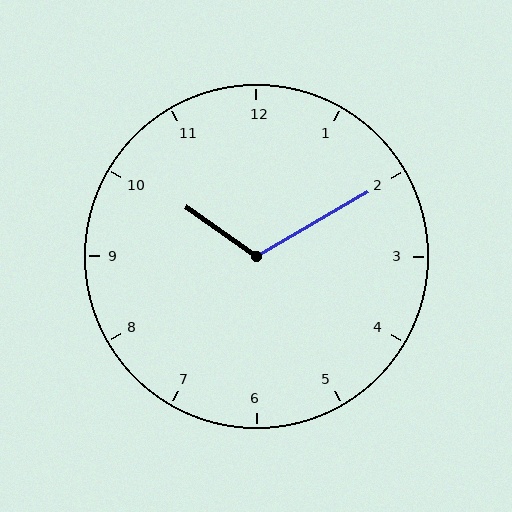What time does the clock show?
10:10.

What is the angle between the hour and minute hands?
Approximately 115 degrees.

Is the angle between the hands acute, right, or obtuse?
It is obtuse.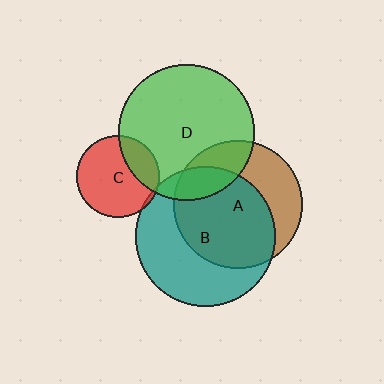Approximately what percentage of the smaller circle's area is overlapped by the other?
Approximately 5%.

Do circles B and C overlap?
Yes.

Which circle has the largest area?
Circle B (teal).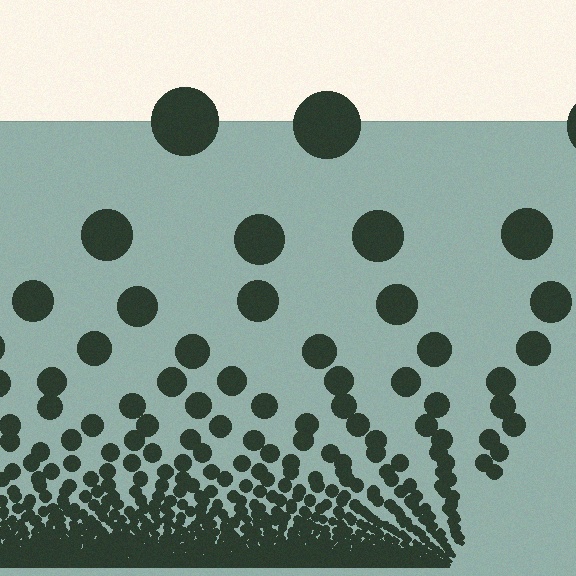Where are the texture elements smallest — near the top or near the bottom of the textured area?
Near the bottom.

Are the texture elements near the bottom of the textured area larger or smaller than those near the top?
Smaller. The gradient is inverted — elements near the bottom are smaller and denser.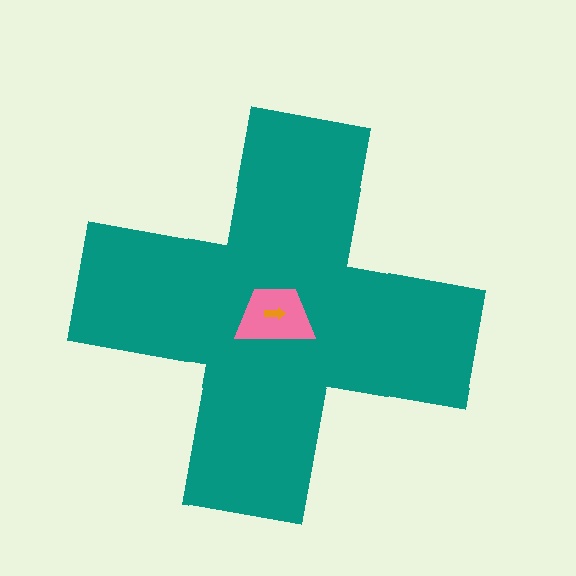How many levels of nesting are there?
3.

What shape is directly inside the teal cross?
The pink trapezoid.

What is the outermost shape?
The teal cross.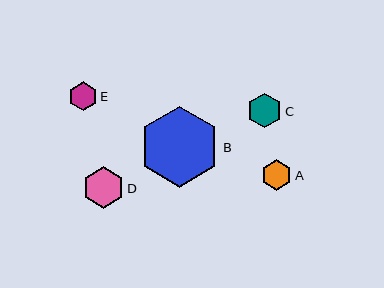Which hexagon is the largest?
Hexagon B is the largest with a size of approximately 81 pixels.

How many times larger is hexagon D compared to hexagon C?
Hexagon D is approximately 1.2 times the size of hexagon C.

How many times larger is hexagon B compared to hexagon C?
Hexagon B is approximately 2.4 times the size of hexagon C.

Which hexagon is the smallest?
Hexagon E is the smallest with a size of approximately 29 pixels.